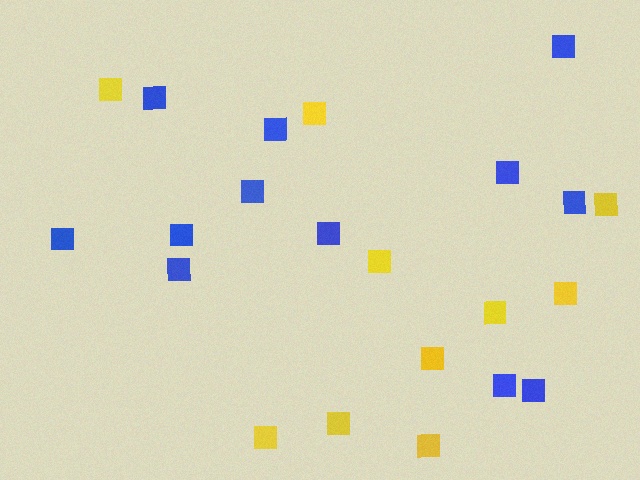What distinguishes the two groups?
There are 2 groups: one group of yellow squares (10) and one group of blue squares (12).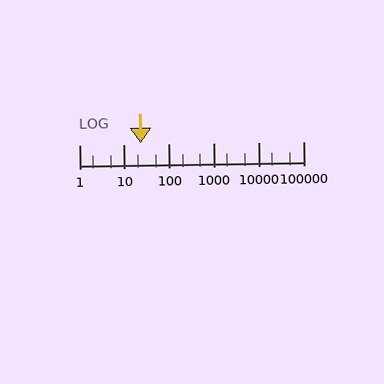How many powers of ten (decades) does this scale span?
The scale spans 5 decades, from 1 to 100000.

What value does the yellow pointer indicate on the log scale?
The pointer indicates approximately 23.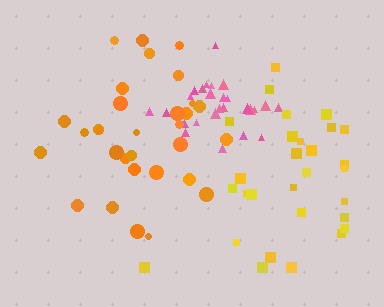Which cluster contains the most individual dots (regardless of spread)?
Orange (32).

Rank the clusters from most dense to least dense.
pink, orange, yellow.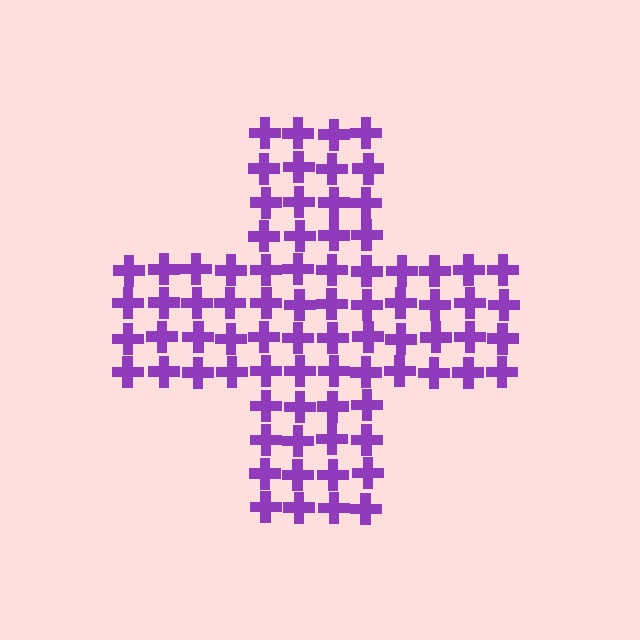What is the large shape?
The large shape is a cross.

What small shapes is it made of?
It is made of small crosses.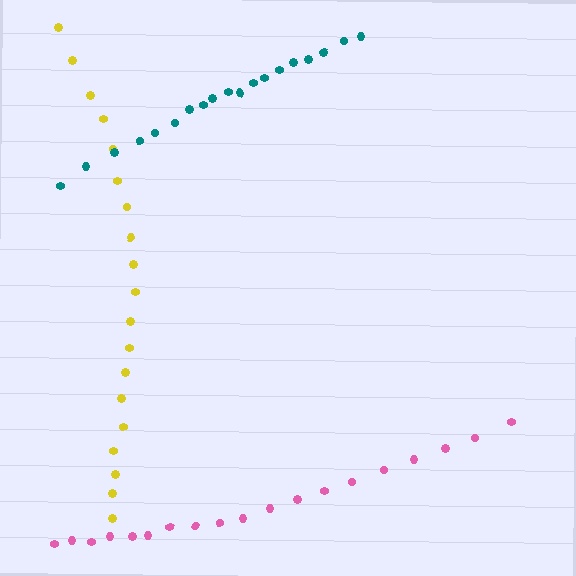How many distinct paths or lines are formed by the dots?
There are 3 distinct paths.